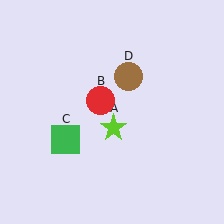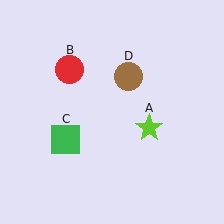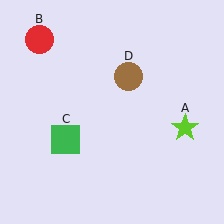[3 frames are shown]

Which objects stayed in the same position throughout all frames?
Green square (object C) and brown circle (object D) remained stationary.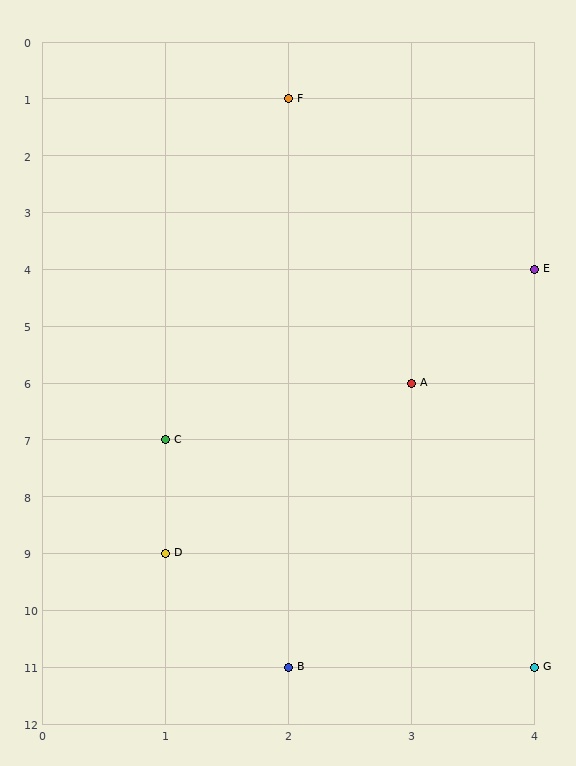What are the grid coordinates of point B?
Point B is at grid coordinates (2, 11).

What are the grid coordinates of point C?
Point C is at grid coordinates (1, 7).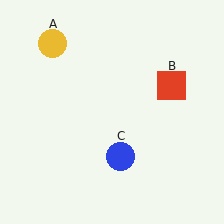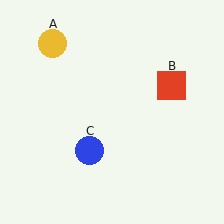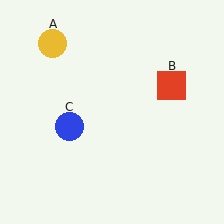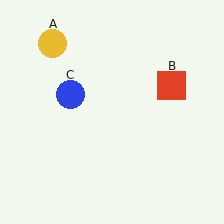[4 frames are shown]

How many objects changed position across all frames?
1 object changed position: blue circle (object C).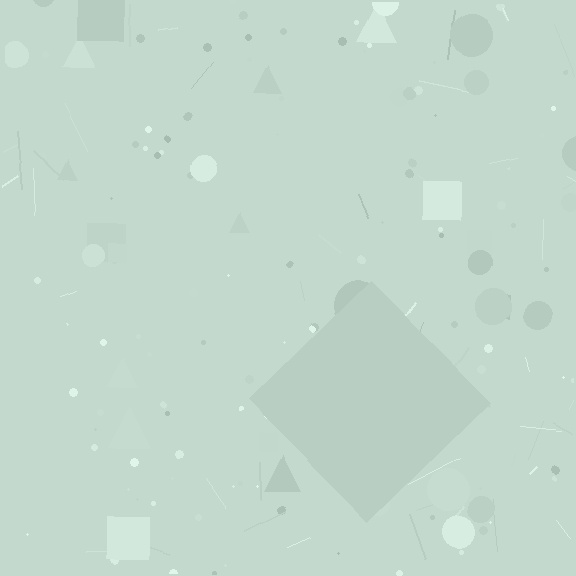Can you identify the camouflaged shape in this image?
The camouflaged shape is a diamond.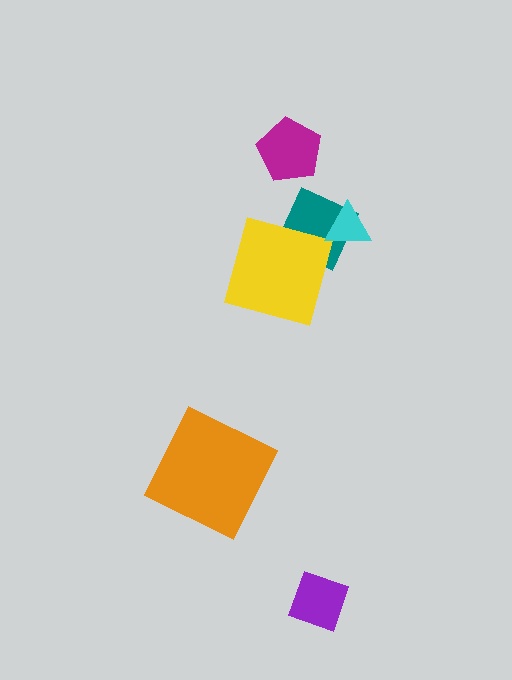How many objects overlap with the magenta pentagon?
0 objects overlap with the magenta pentagon.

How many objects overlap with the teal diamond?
2 objects overlap with the teal diamond.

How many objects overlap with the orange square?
0 objects overlap with the orange square.